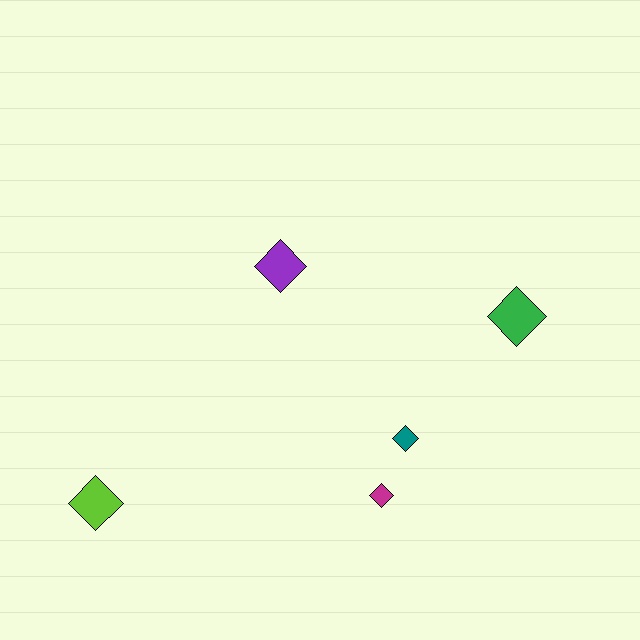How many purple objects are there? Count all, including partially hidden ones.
There is 1 purple object.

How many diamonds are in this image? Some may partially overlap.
There are 5 diamonds.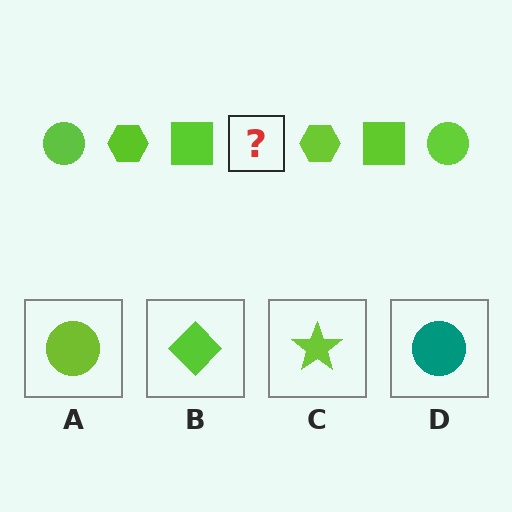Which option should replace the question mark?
Option A.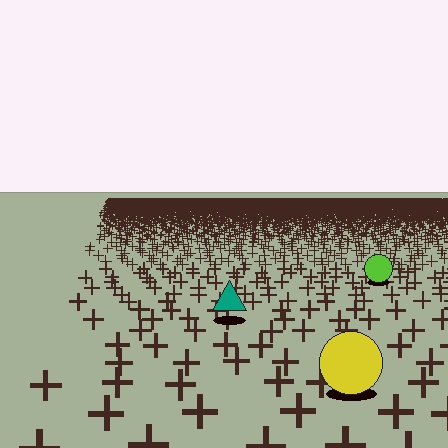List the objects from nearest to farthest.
From nearest to farthest: the yellow circle, the teal triangle, the lime circle.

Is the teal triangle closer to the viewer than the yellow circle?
No. The yellow circle is closer — you can tell from the texture gradient: the ground texture is coarser near it.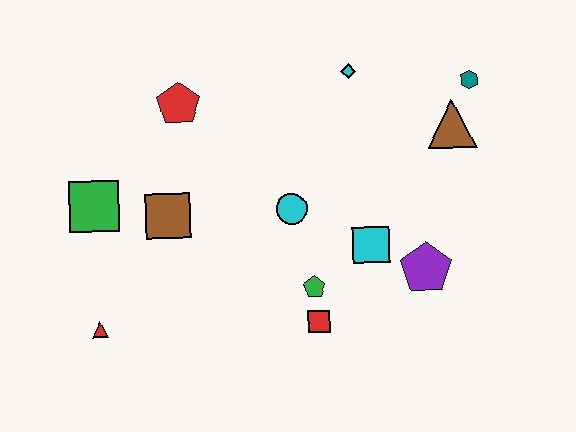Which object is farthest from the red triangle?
The teal hexagon is farthest from the red triangle.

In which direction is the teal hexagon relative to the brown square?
The teal hexagon is to the right of the brown square.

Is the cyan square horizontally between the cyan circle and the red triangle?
No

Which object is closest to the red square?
The green pentagon is closest to the red square.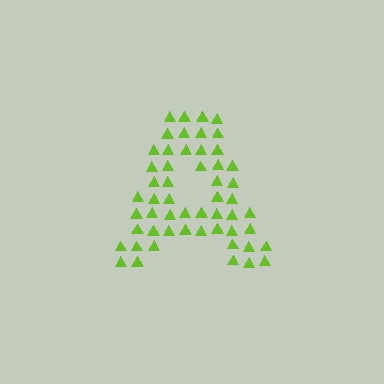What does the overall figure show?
The overall figure shows the letter A.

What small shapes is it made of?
It is made of small triangles.